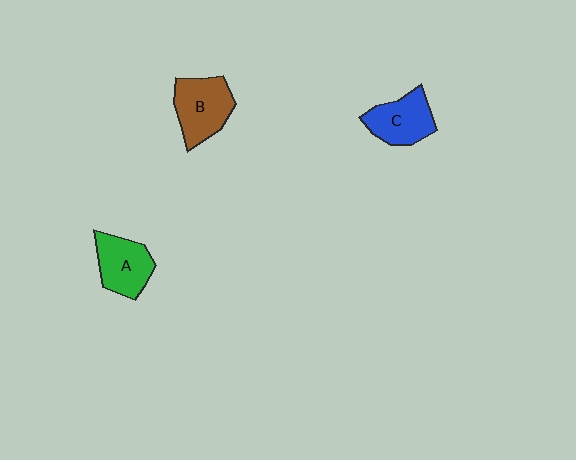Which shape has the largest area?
Shape B (brown).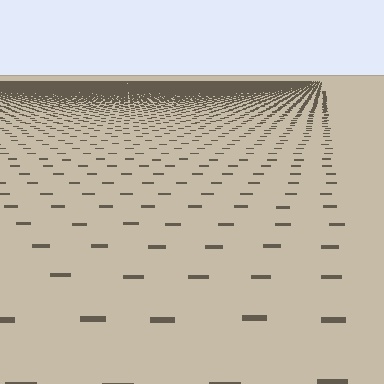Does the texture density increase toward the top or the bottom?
Density increases toward the top.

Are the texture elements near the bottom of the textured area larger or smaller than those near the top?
Larger. Near the bottom, elements are closer to the viewer and appear at a bigger on-screen size.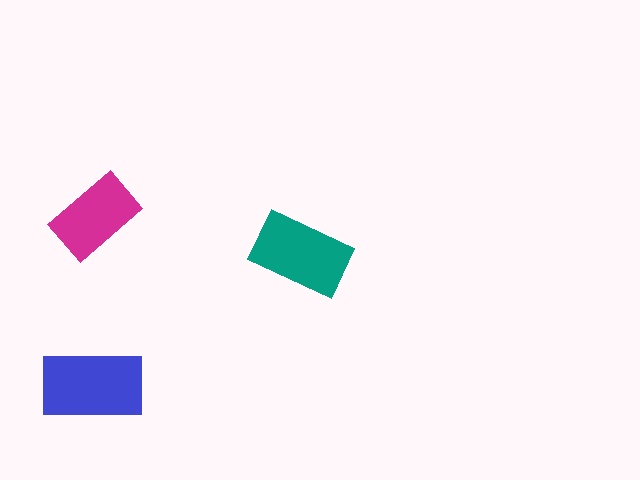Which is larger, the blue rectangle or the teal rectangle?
The blue one.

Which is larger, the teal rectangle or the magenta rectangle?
The teal one.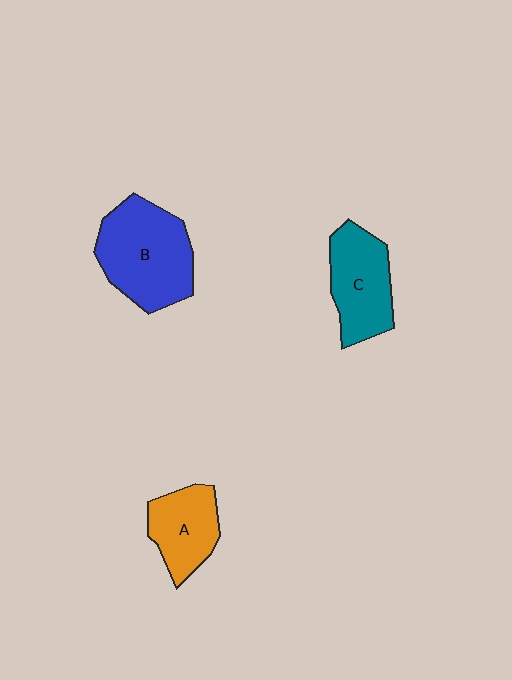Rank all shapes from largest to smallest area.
From largest to smallest: B (blue), C (teal), A (orange).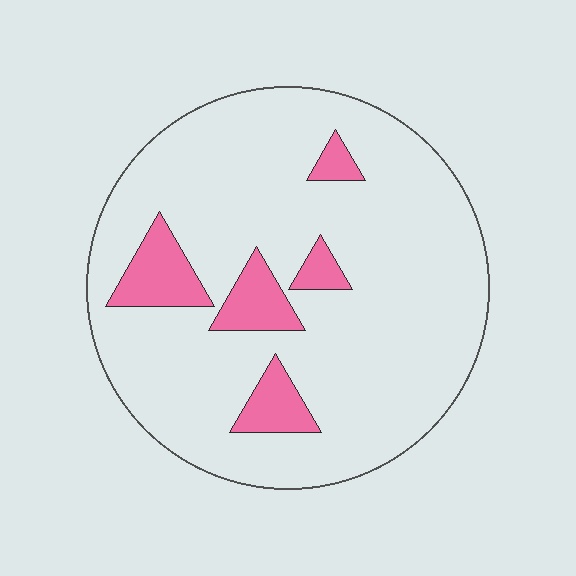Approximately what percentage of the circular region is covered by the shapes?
Approximately 15%.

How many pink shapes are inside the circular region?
5.